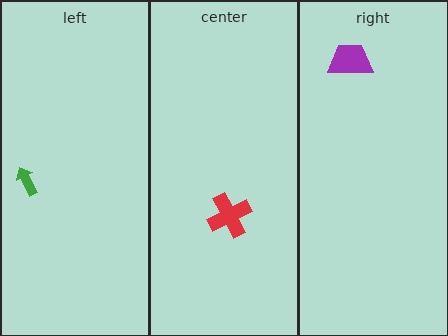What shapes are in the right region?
The purple trapezoid.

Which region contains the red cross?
The center region.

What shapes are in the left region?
The green arrow.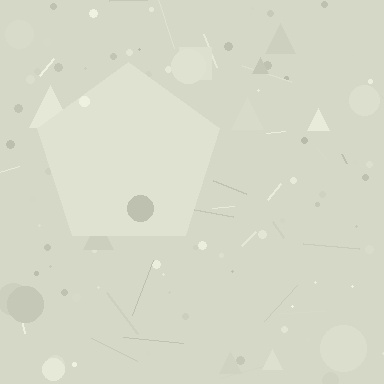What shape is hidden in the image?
A pentagon is hidden in the image.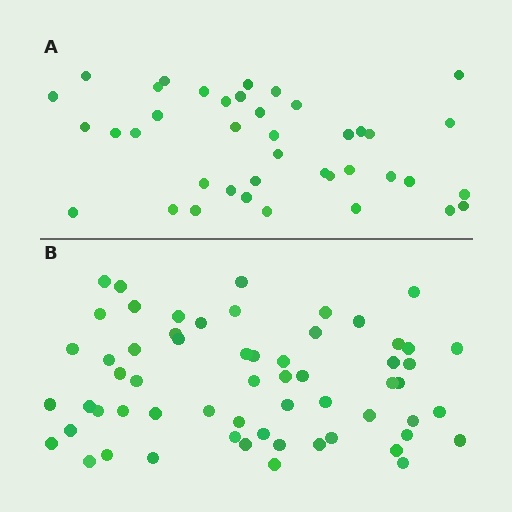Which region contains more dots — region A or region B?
Region B (the bottom region) has more dots.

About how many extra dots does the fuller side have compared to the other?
Region B has approximately 20 more dots than region A.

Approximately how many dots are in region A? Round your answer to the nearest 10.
About 40 dots.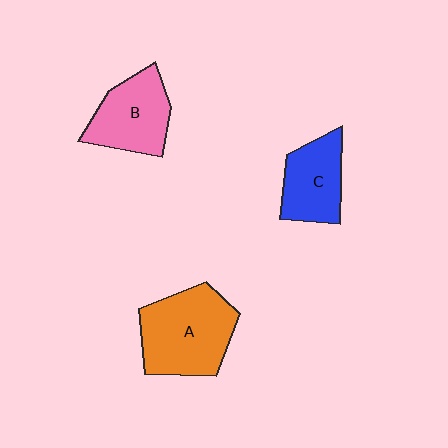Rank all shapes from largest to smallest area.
From largest to smallest: A (orange), B (pink), C (blue).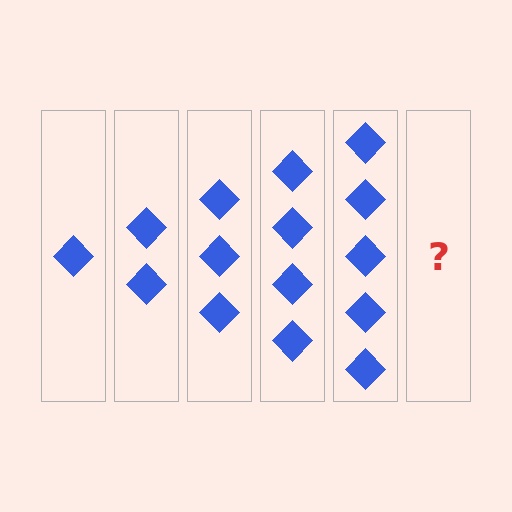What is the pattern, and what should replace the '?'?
The pattern is that each step adds one more diamond. The '?' should be 6 diamonds.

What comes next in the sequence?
The next element should be 6 diamonds.